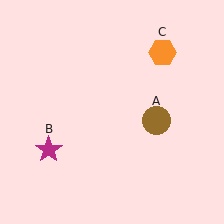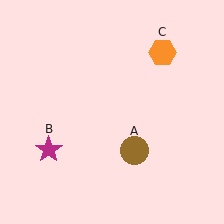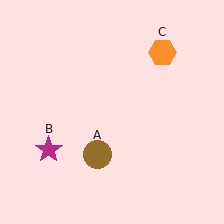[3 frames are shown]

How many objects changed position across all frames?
1 object changed position: brown circle (object A).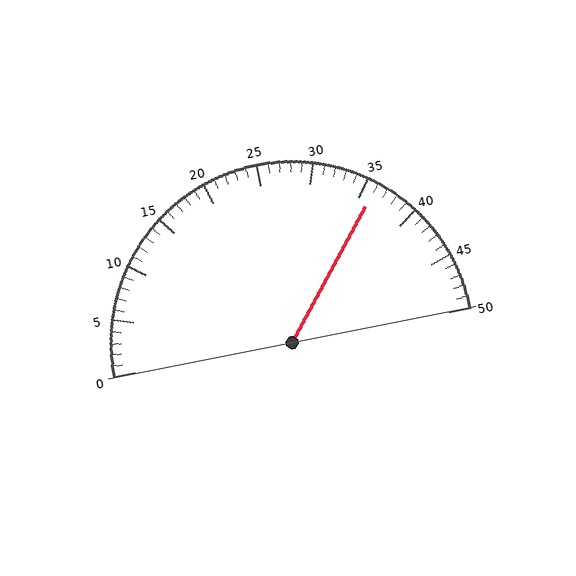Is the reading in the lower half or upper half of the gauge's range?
The reading is in the upper half of the range (0 to 50).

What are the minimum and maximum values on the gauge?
The gauge ranges from 0 to 50.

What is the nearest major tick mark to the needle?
The nearest major tick mark is 35.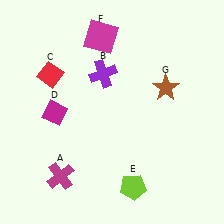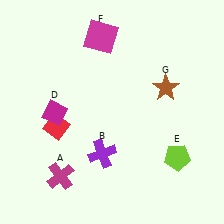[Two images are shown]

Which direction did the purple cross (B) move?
The purple cross (B) moved down.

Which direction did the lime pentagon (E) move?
The lime pentagon (E) moved right.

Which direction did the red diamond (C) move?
The red diamond (C) moved down.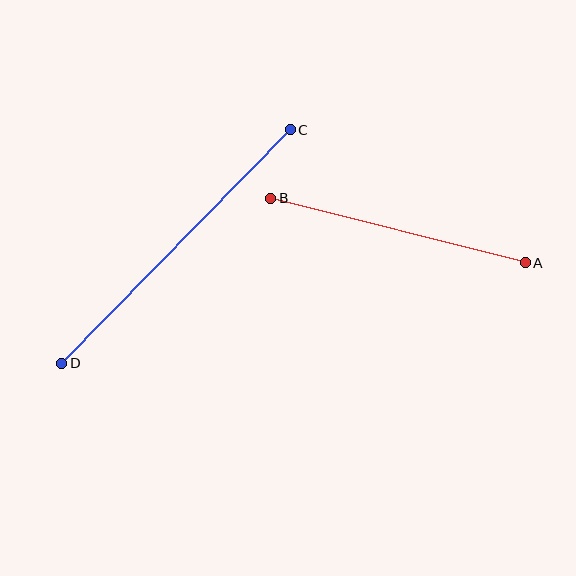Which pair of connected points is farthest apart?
Points C and D are farthest apart.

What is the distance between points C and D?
The distance is approximately 327 pixels.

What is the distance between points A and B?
The distance is approximately 262 pixels.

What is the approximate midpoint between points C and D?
The midpoint is at approximately (176, 247) pixels.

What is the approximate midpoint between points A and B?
The midpoint is at approximately (398, 230) pixels.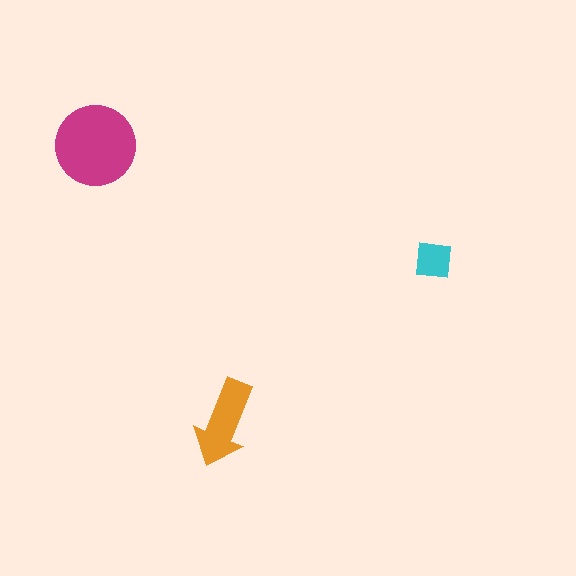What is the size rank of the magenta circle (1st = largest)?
1st.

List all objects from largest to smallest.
The magenta circle, the orange arrow, the cyan square.